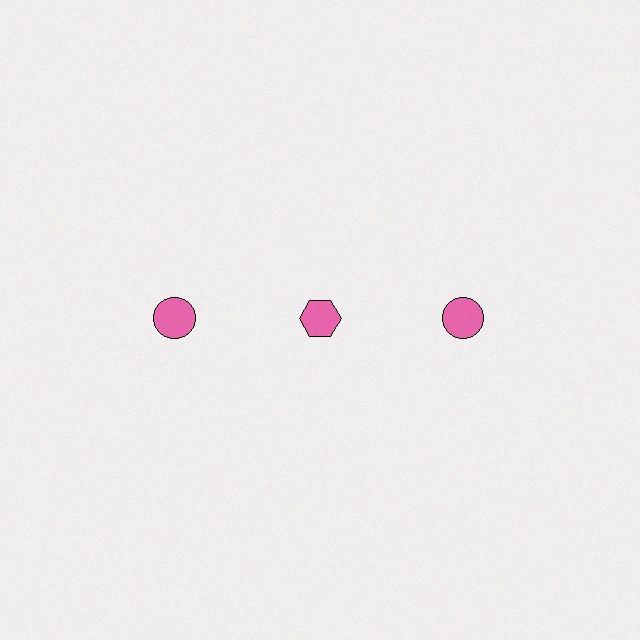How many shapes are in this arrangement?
There are 3 shapes arranged in a grid pattern.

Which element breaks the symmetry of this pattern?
The pink hexagon in the top row, second from left column breaks the symmetry. All other shapes are pink circles.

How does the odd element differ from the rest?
It has a different shape: hexagon instead of circle.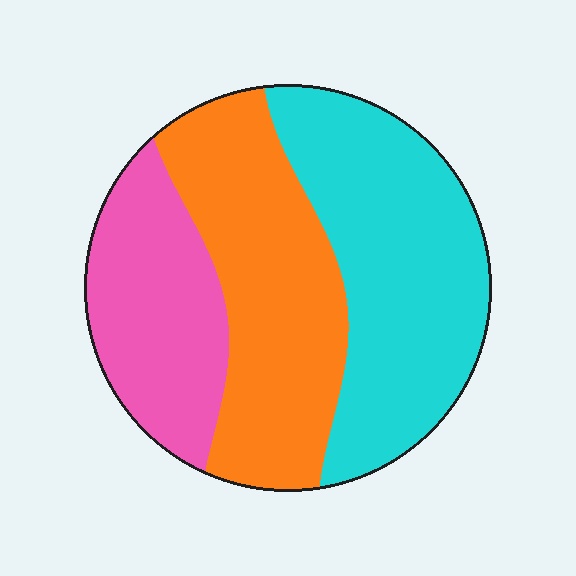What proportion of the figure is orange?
Orange takes up about three eighths (3/8) of the figure.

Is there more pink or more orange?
Orange.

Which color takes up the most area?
Cyan, at roughly 40%.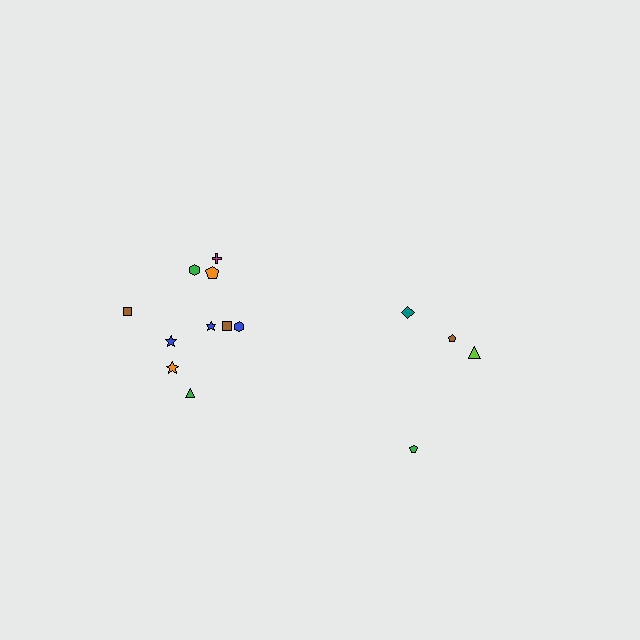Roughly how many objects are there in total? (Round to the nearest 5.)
Roughly 15 objects in total.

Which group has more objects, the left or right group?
The left group.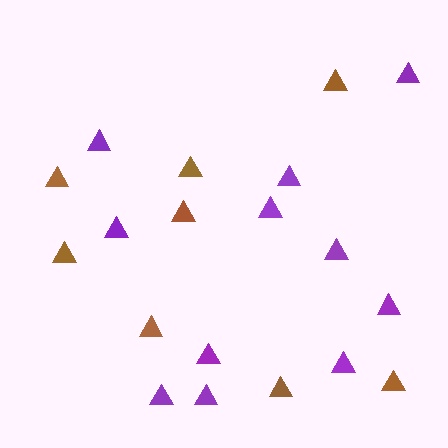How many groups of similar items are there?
There are 2 groups: one group of brown triangles (8) and one group of purple triangles (11).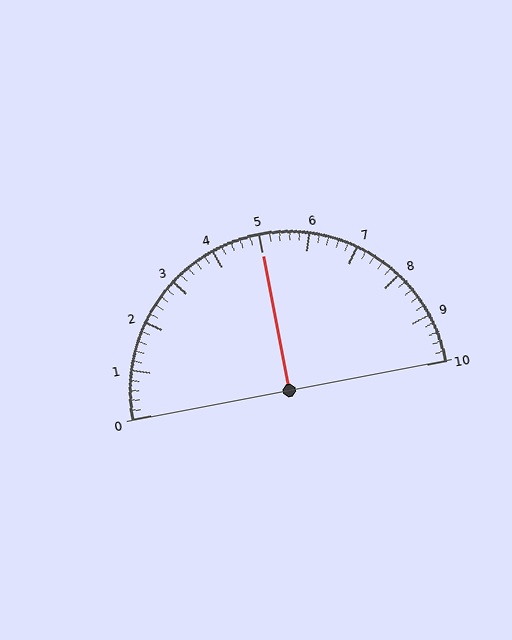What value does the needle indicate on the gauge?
The needle indicates approximately 5.0.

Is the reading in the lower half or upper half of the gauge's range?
The reading is in the upper half of the range (0 to 10).